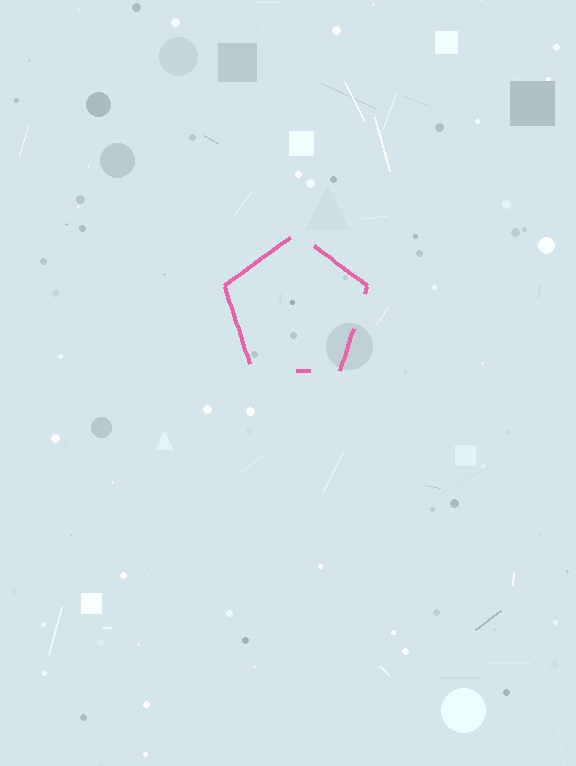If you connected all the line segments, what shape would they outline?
They would outline a pentagon.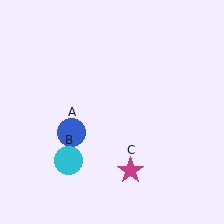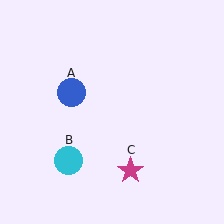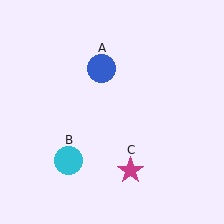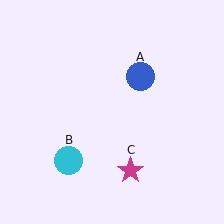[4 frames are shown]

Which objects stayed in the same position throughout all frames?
Cyan circle (object B) and magenta star (object C) remained stationary.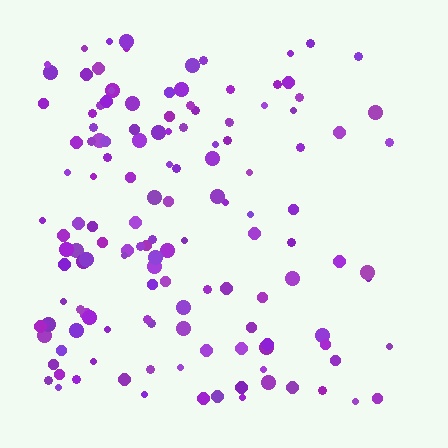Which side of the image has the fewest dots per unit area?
The right.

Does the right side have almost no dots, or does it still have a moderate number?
Still a moderate number, just noticeably fewer than the left.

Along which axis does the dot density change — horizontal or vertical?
Horizontal.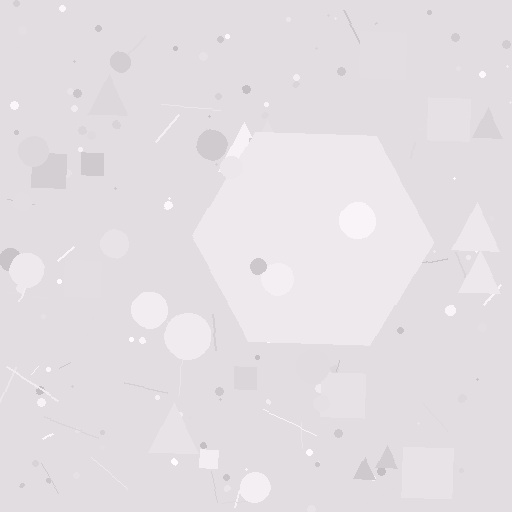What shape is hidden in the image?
A hexagon is hidden in the image.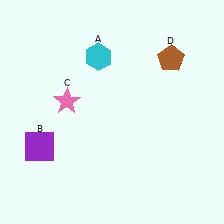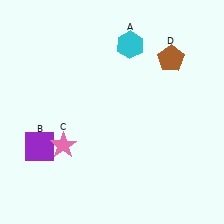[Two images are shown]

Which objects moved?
The objects that moved are: the cyan hexagon (A), the pink star (C).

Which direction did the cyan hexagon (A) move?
The cyan hexagon (A) moved right.